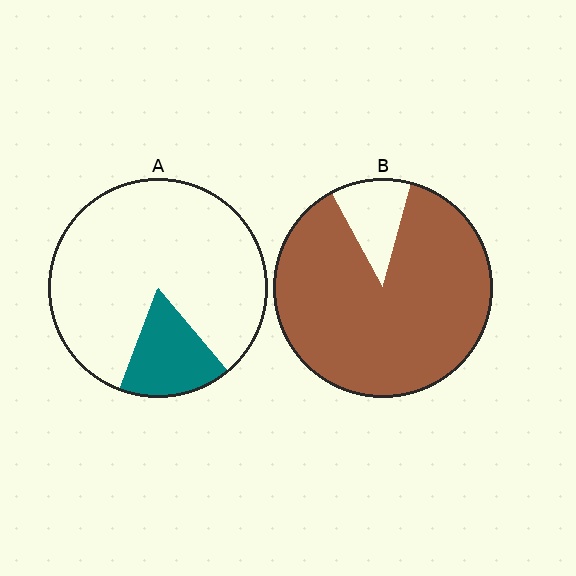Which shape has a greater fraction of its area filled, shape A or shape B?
Shape B.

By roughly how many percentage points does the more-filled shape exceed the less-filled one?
By roughly 70 percentage points (B over A).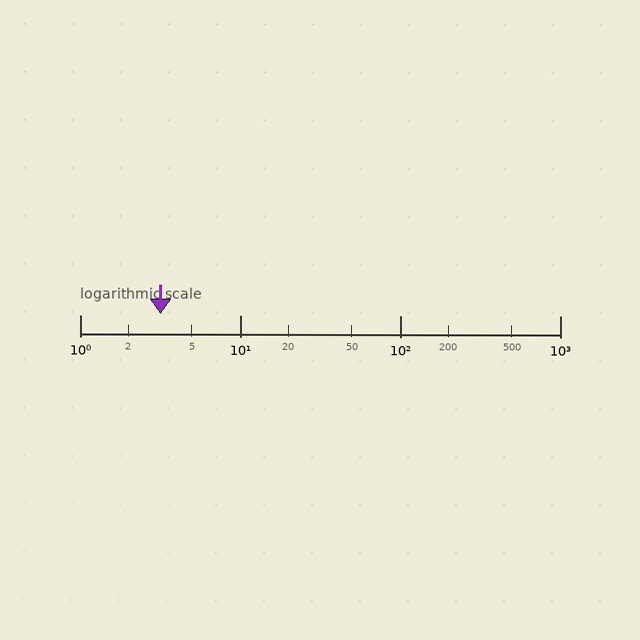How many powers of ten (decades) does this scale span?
The scale spans 3 decades, from 1 to 1000.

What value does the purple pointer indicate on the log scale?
The pointer indicates approximately 3.2.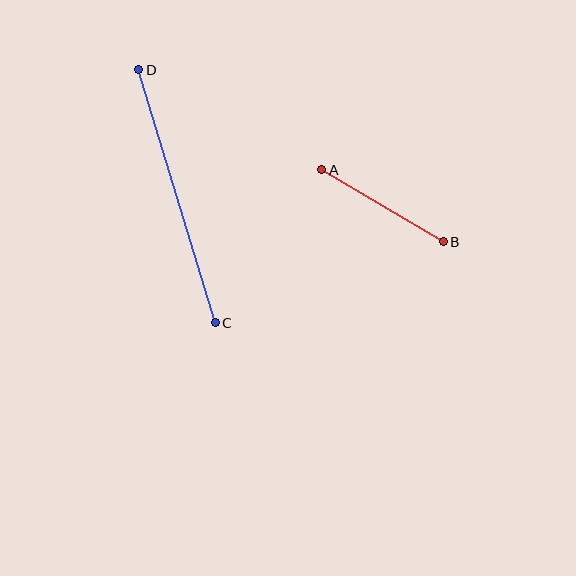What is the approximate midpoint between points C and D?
The midpoint is at approximately (177, 196) pixels.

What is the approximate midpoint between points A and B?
The midpoint is at approximately (383, 206) pixels.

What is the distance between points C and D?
The distance is approximately 265 pixels.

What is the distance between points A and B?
The distance is approximately 141 pixels.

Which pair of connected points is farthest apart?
Points C and D are farthest apart.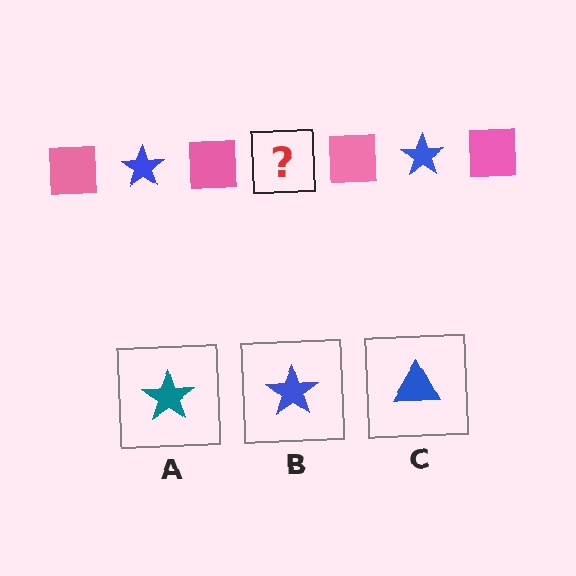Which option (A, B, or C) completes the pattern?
B.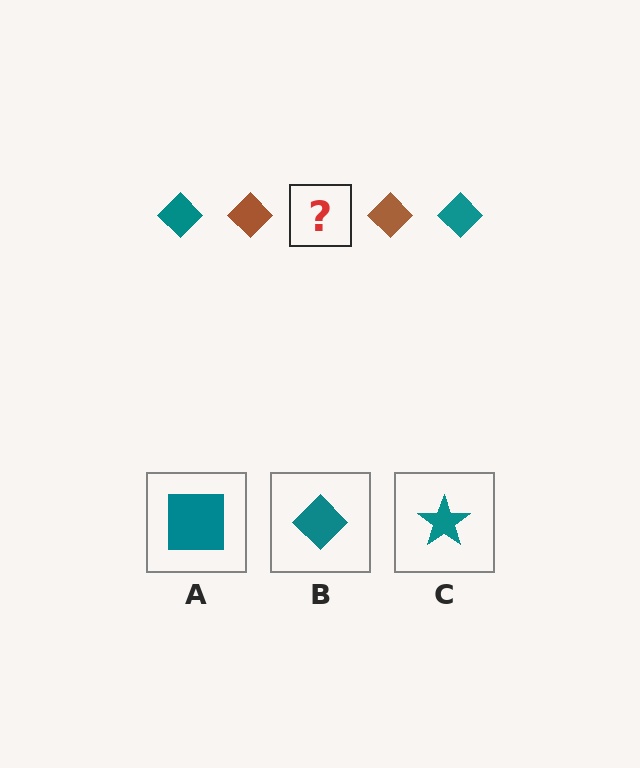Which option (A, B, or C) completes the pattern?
B.